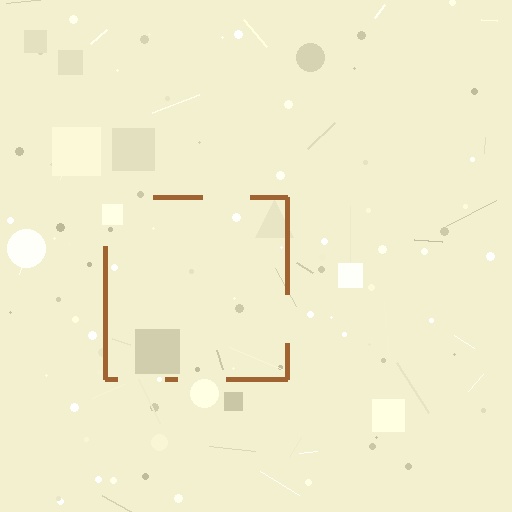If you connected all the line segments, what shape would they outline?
They would outline a square.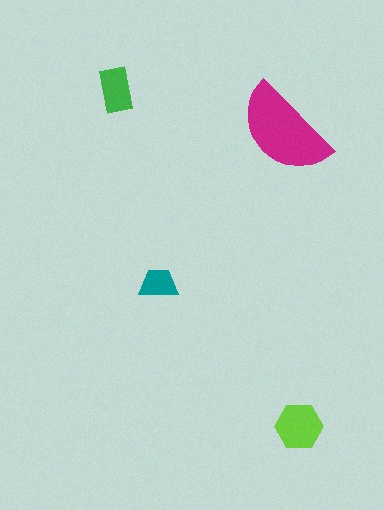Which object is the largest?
The magenta semicircle.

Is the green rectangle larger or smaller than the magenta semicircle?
Smaller.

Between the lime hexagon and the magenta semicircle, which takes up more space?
The magenta semicircle.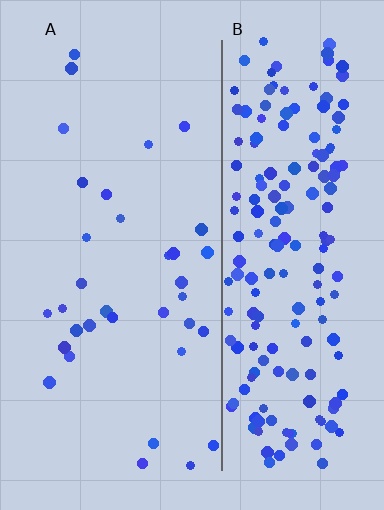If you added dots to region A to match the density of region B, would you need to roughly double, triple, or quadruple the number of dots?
Approximately quadruple.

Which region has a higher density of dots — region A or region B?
B (the right).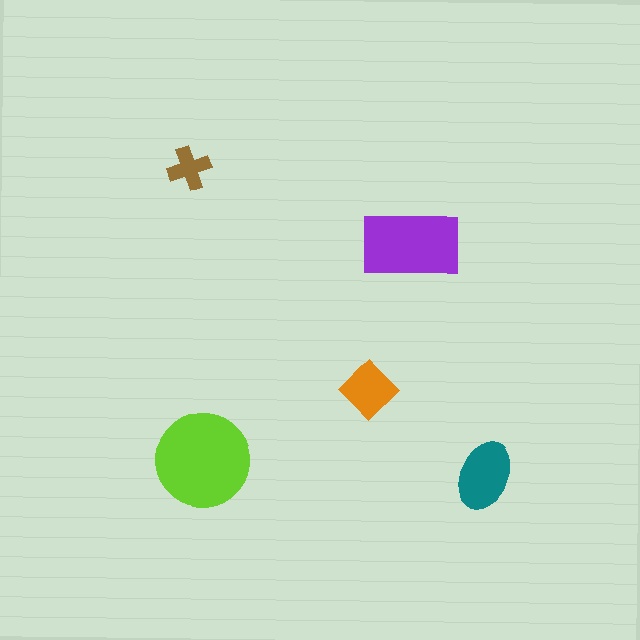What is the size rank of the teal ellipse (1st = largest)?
3rd.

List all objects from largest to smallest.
The lime circle, the purple rectangle, the teal ellipse, the orange diamond, the brown cross.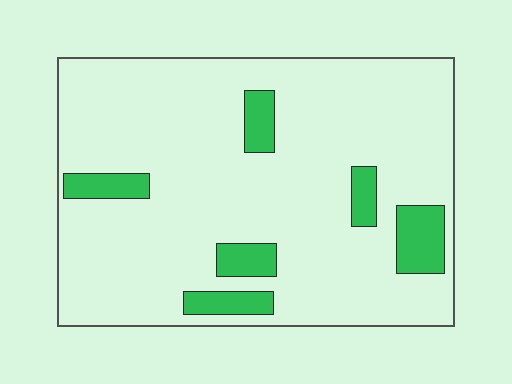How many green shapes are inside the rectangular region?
6.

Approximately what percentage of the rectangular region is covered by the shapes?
Approximately 15%.